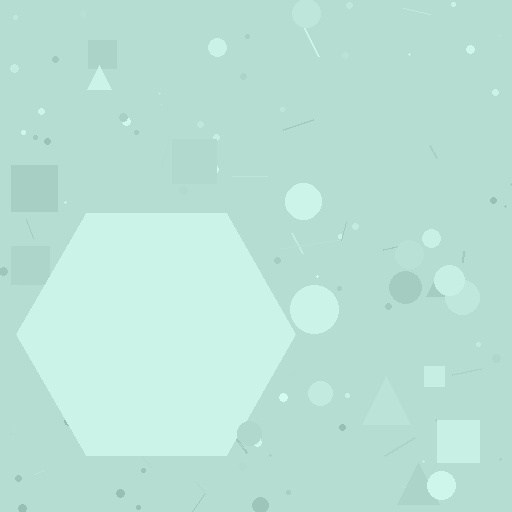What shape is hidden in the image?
A hexagon is hidden in the image.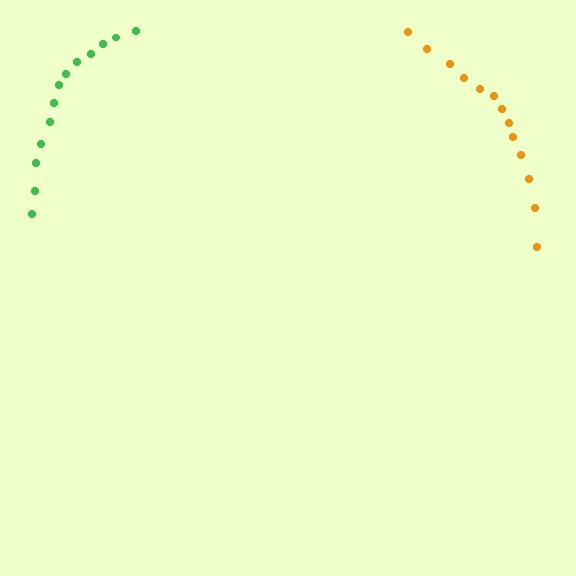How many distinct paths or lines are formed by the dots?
There are 2 distinct paths.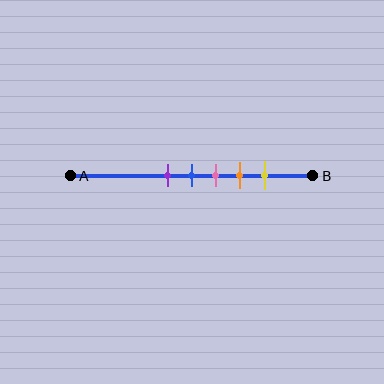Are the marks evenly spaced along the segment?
Yes, the marks are approximately evenly spaced.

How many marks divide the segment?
There are 5 marks dividing the segment.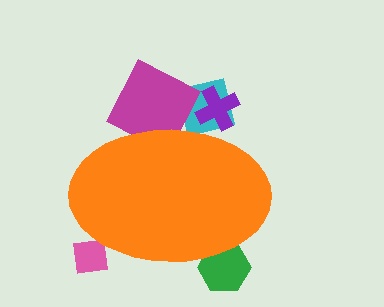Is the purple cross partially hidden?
Yes, the purple cross is partially hidden behind the orange ellipse.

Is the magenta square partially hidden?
Yes, the magenta square is partially hidden behind the orange ellipse.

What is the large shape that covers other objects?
An orange ellipse.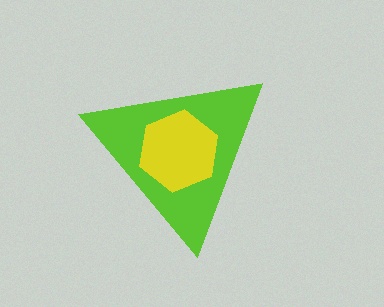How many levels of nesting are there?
2.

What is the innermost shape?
The yellow hexagon.